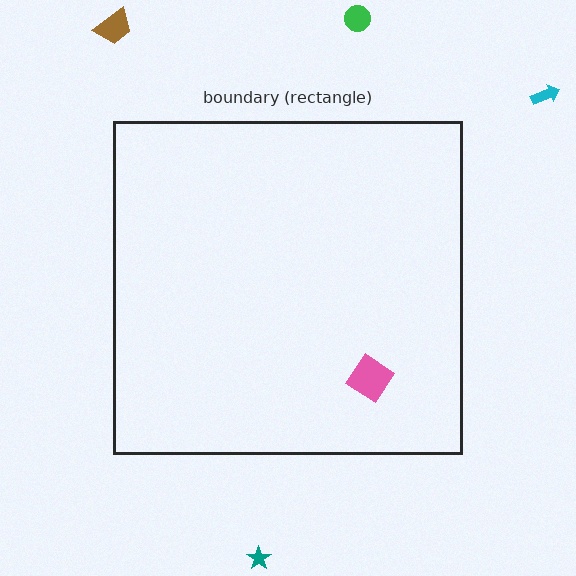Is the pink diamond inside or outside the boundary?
Inside.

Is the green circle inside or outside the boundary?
Outside.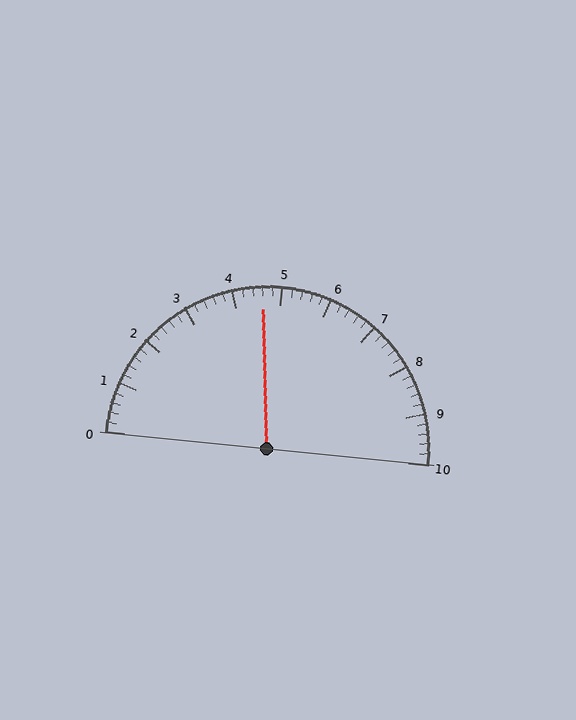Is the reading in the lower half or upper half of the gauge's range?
The reading is in the lower half of the range (0 to 10).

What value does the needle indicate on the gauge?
The needle indicates approximately 4.6.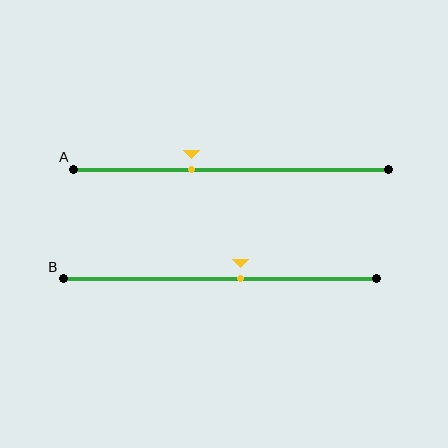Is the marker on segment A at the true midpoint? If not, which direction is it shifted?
No, the marker on segment A is shifted to the left by about 13% of the segment length.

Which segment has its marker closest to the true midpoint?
Segment B has its marker closest to the true midpoint.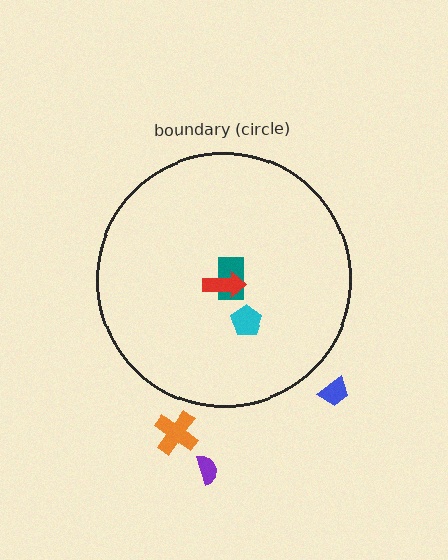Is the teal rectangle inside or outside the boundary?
Inside.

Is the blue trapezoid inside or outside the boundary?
Outside.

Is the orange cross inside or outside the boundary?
Outside.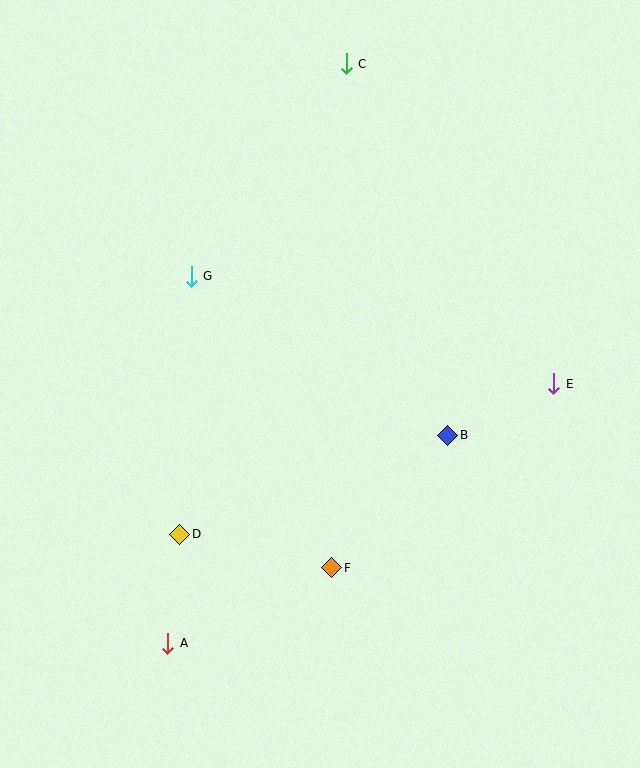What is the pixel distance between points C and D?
The distance between C and D is 499 pixels.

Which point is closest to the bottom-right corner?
Point F is closest to the bottom-right corner.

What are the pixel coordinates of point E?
Point E is at (554, 384).